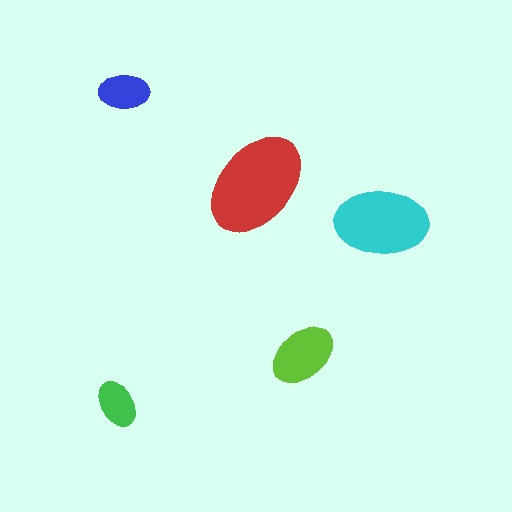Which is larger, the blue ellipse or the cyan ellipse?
The cyan one.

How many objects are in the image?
There are 5 objects in the image.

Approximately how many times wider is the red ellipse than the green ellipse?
About 2 times wider.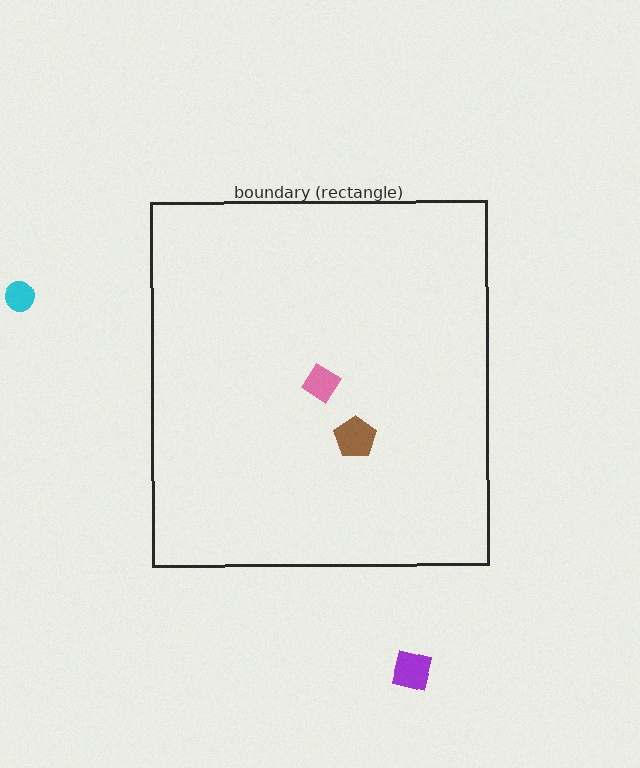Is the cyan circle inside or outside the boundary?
Outside.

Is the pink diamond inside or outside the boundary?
Inside.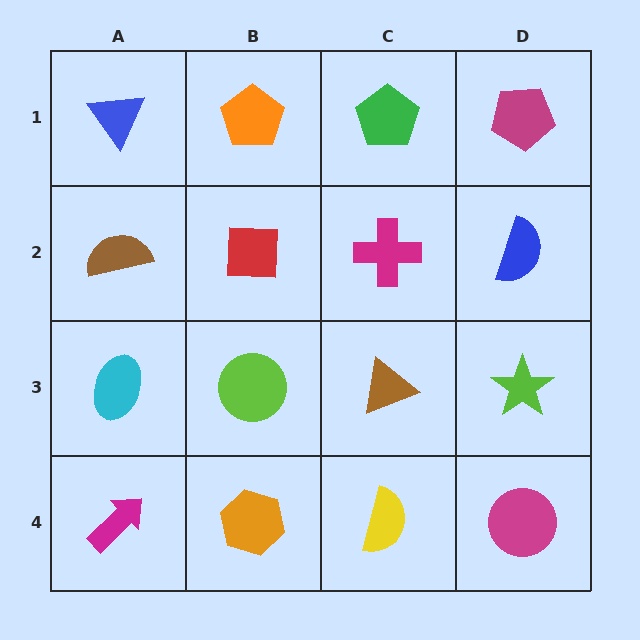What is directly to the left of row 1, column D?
A green pentagon.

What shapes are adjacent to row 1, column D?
A blue semicircle (row 2, column D), a green pentagon (row 1, column C).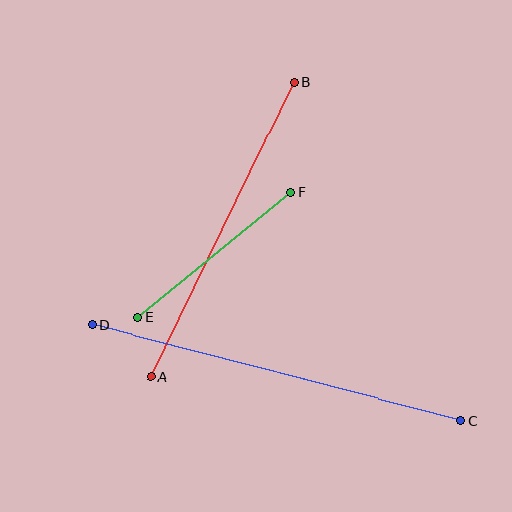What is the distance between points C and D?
The distance is approximately 381 pixels.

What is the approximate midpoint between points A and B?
The midpoint is at approximately (222, 229) pixels.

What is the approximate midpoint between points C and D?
The midpoint is at approximately (276, 373) pixels.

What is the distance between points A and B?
The distance is approximately 327 pixels.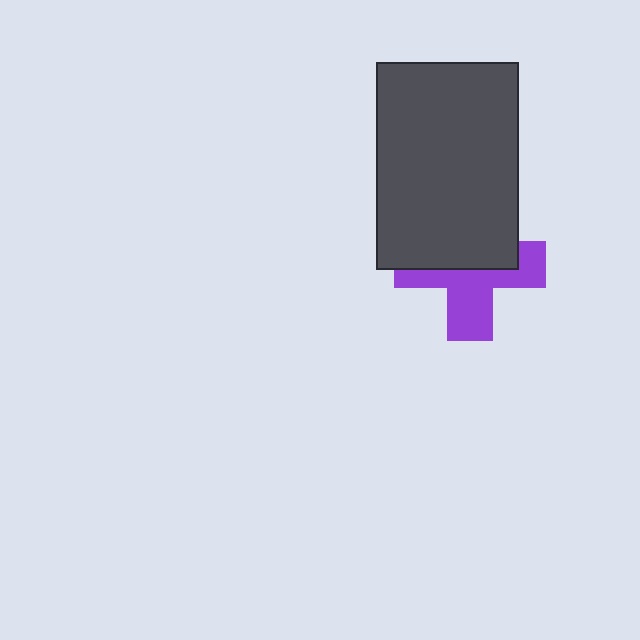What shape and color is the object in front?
The object in front is a dark gray rectangle.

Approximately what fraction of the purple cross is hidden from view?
Roughly 50% of the purple cross is hidden behind the dark gray rectangle.